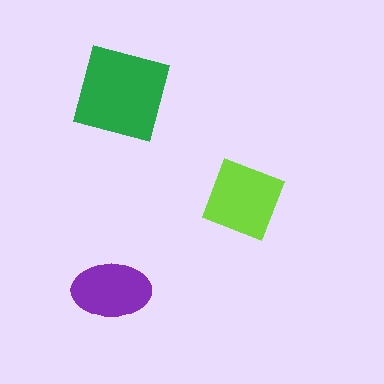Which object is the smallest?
The purple ellipse.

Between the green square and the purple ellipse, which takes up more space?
The green square.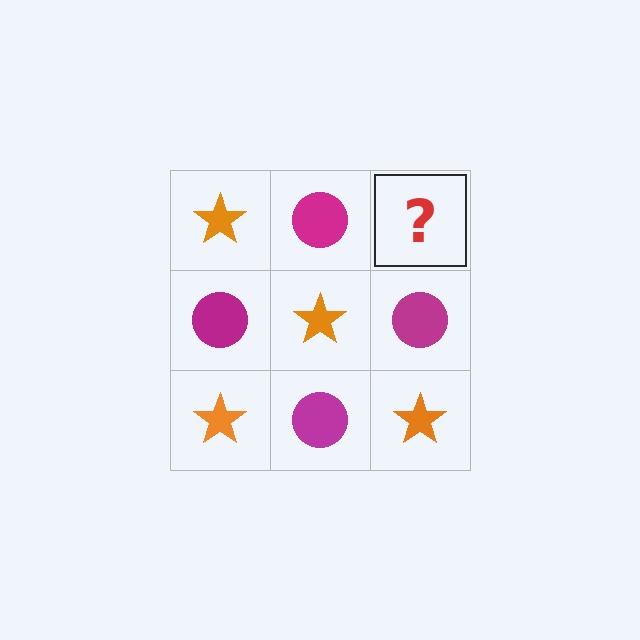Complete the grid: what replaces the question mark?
The question mark should be replaced with an orange star.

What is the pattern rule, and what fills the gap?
The rule is that it alternates orange star and magenta circle in a checkerboard pattern. The gap should be filled with an orange star.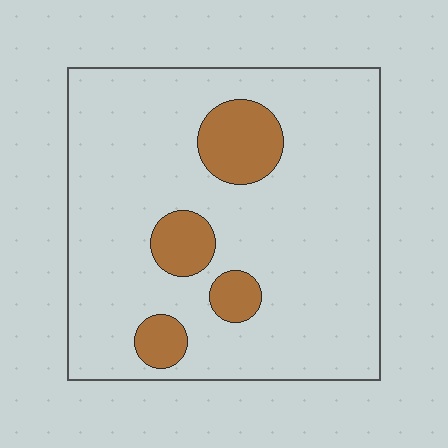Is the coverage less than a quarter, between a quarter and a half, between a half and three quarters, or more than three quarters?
Less than a quarter.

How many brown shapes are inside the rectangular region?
4.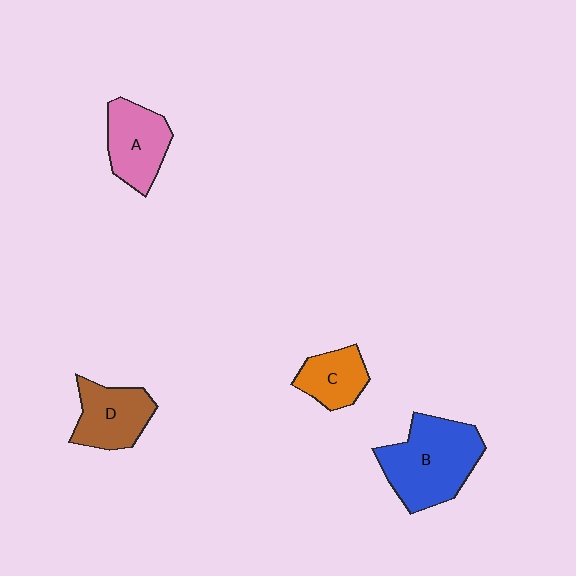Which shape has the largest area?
Shape B (blue).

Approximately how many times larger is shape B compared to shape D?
Approximately 1.6 times.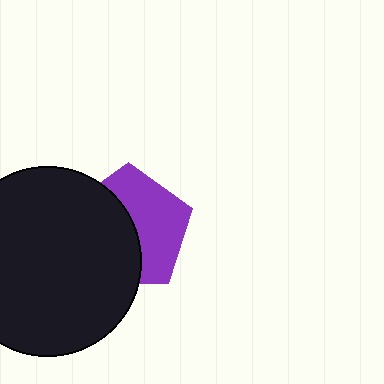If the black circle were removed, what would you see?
You would see the complete purple pentagon.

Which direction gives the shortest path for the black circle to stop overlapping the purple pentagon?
Moving left gives the shortest separation.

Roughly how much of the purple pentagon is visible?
About half of it is visible (roughly 50%).